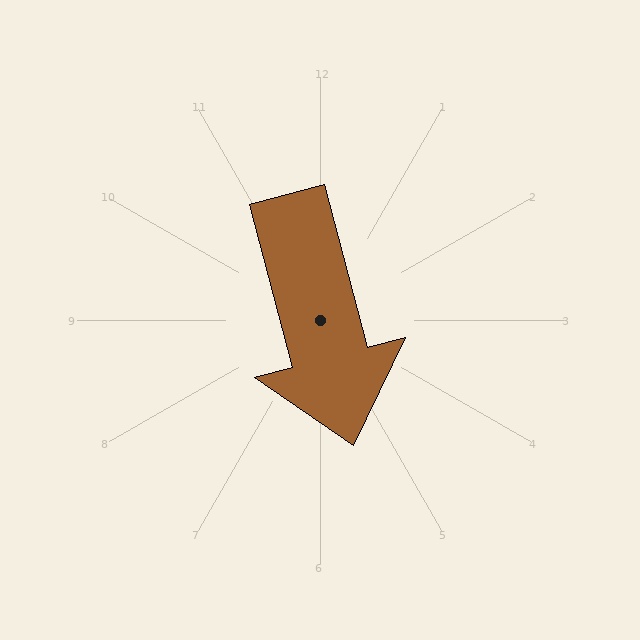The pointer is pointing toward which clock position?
Roughly 6 o'clock.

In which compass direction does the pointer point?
South.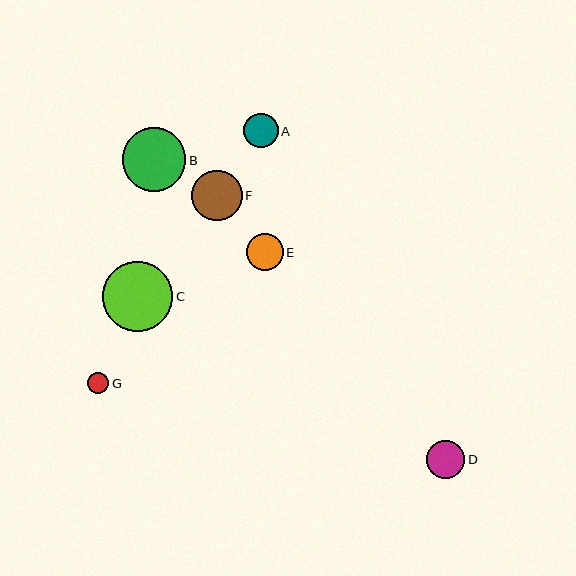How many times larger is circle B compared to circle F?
Circle B is approximately 1.3 times the size of circle F.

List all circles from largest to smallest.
From largest to smallest: C, B, F, D, E, A, G.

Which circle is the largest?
Circle C is the largest with a size of approximately 70 pixels.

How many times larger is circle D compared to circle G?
Circle D is approximately 1.8 times the size of circle G.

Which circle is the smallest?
Circle G is the smallest with a size of approximately 21 pixels.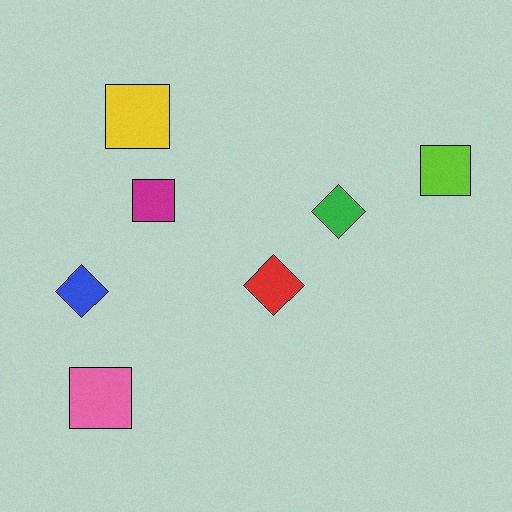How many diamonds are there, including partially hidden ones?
There are 3 diamonds.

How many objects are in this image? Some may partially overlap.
There are 7 objects.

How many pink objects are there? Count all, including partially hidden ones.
There is 1 pink object.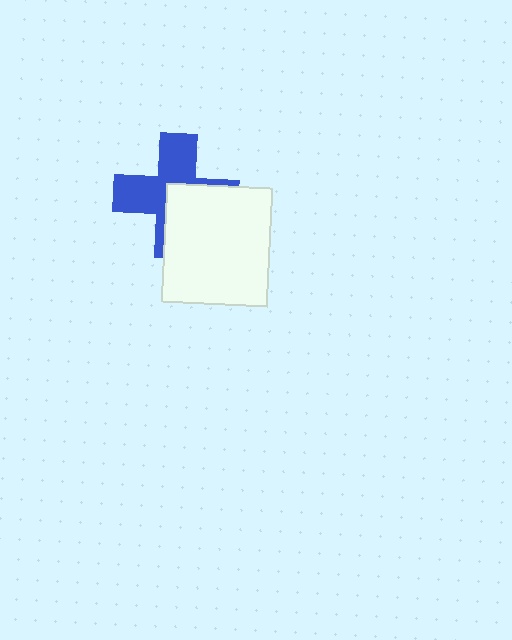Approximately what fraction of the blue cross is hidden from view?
Roughly 45% of the blue cross is hidden behind the white rectangle.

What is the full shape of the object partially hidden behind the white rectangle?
The partially hidden object is a blue cross.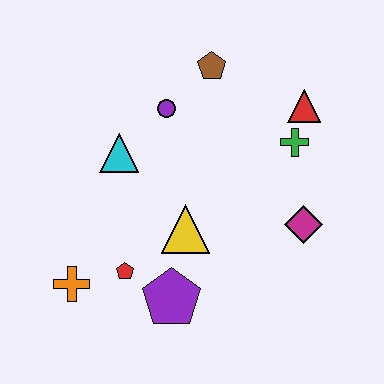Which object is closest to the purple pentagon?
The red pentagon is closest to the purple pentagon.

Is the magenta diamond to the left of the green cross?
No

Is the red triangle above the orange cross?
Yes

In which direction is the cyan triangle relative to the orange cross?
The cyan triangle is above the orange cross.